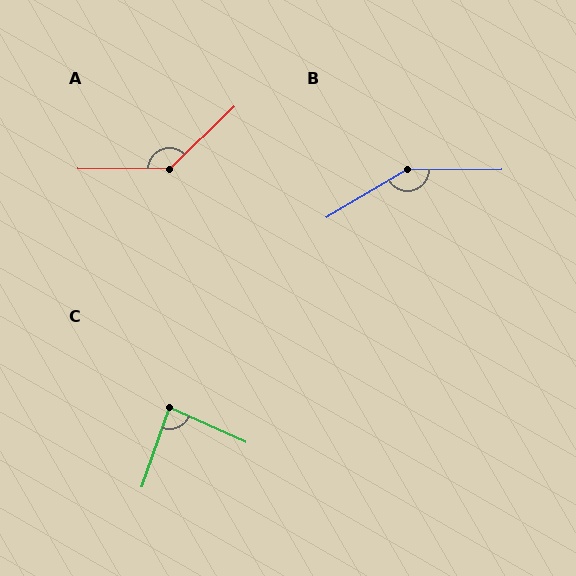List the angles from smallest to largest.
C (85°), A (135°), B (150°).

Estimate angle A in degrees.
Approximately 135 degrees.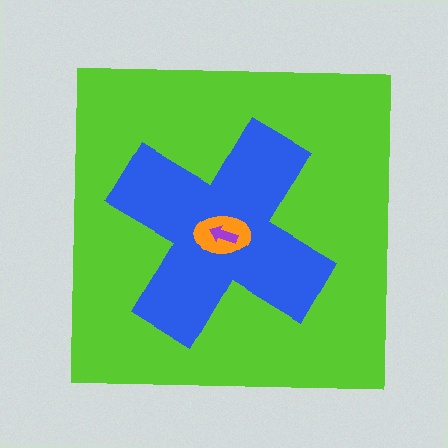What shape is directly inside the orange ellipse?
The purple arrow.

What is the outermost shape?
The lime square.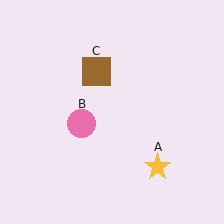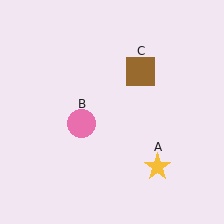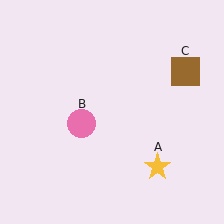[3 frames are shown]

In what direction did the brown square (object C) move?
The brown square (object C) moved right.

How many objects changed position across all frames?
1 object changed position: brown square (object C).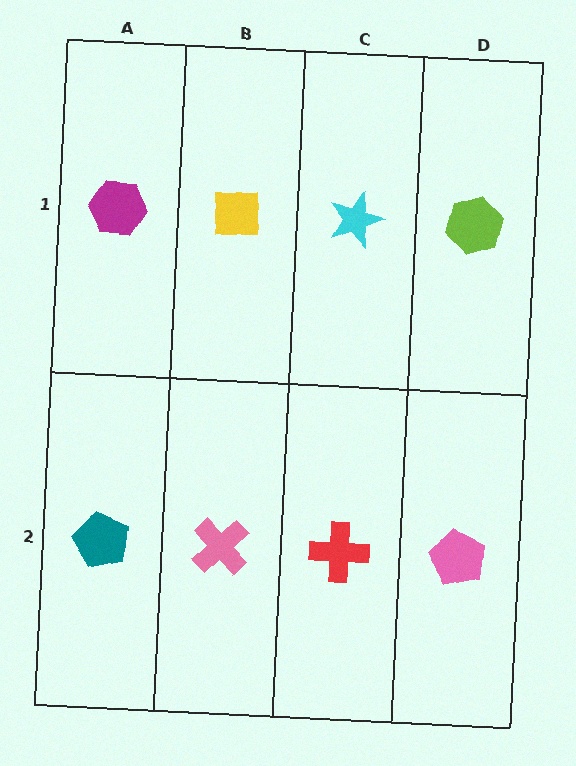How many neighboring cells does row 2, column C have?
3.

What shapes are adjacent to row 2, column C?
A cyan star (row 1, column C), a pink cross (row 2, column B), a pink pentagon (row 2, column D).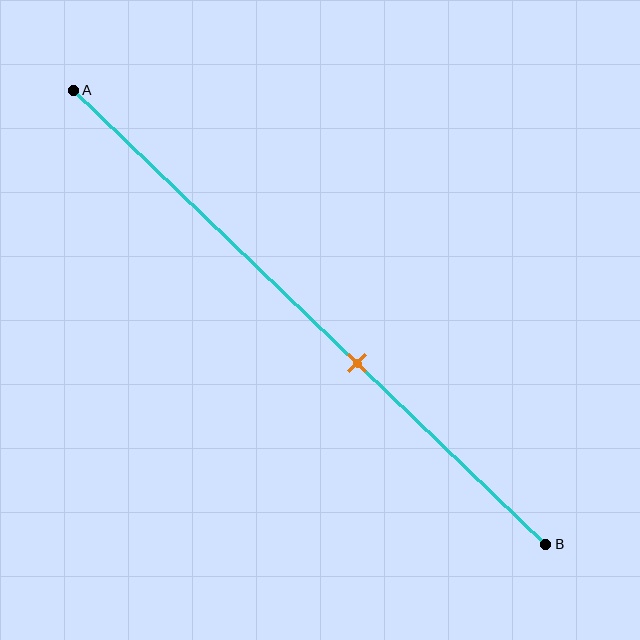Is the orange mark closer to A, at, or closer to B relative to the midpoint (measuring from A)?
The orange mark is closer to point B than the midpoint of segment AB.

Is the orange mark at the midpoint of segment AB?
No, the mark is at about 60% from A, not at the 50% midpoint.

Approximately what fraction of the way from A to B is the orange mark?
The orange mark is approximately 60% of the way from A to B.